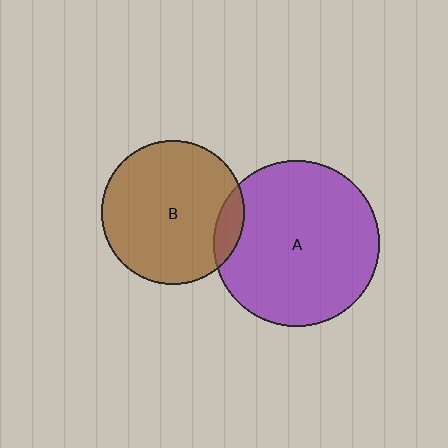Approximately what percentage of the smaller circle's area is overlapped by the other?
Approximately 10%.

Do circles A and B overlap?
Yes.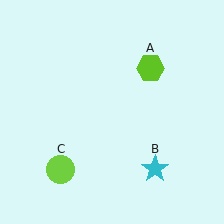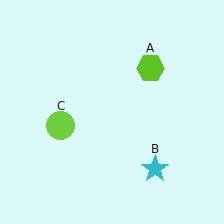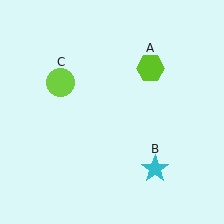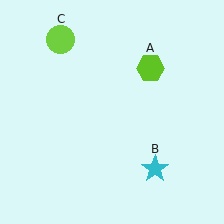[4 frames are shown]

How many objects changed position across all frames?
1 object changed position: lime circle (object C).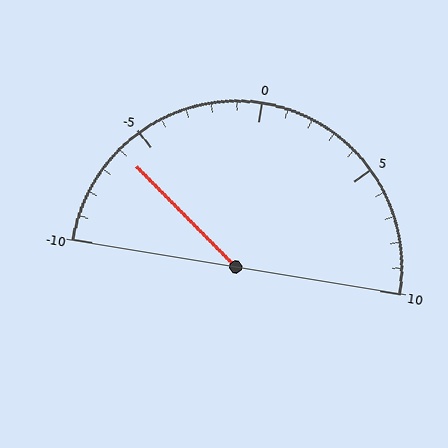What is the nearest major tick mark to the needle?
The nearest major tick mark is -5.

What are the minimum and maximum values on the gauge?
The gauge ranges from -10 to 10.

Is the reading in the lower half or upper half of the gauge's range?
The reading is in the lower half of the range (-10 to 10).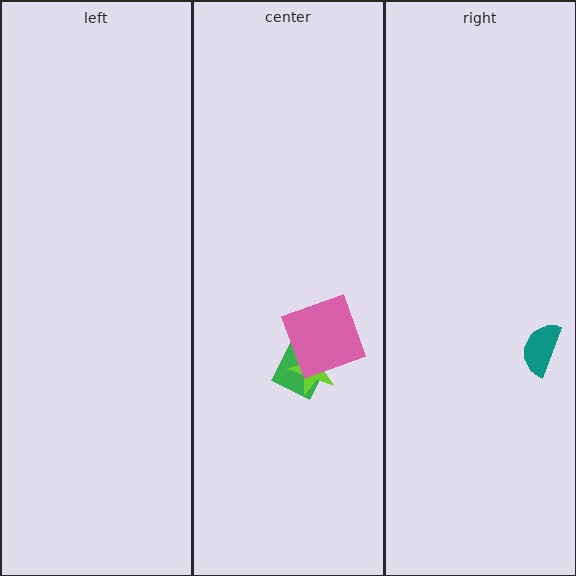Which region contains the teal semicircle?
The right region.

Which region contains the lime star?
The center region.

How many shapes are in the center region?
3.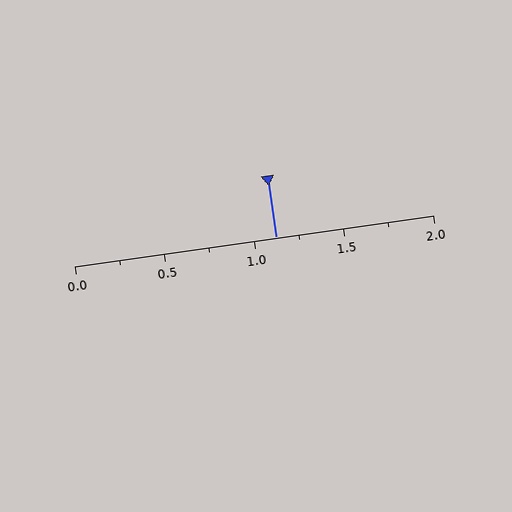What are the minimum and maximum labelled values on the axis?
The axis runs from 0.0 to 2.0.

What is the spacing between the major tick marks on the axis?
The major ticks are spaced 0.5 apart.